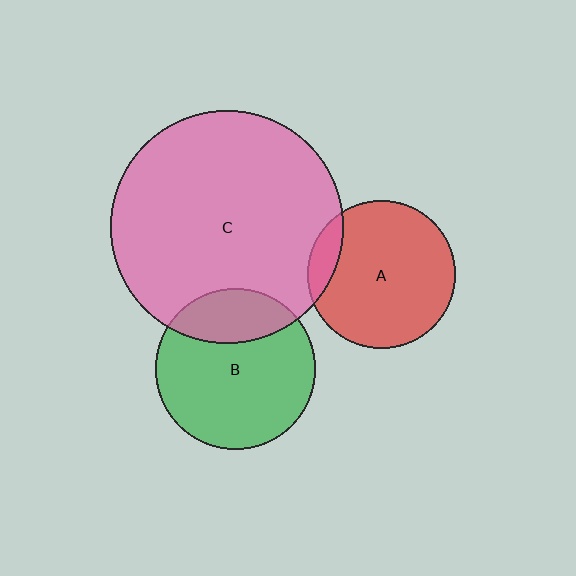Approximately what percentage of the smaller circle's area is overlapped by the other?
Approximately 25%.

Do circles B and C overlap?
Yes.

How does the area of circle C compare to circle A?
Approximately 2.5 times.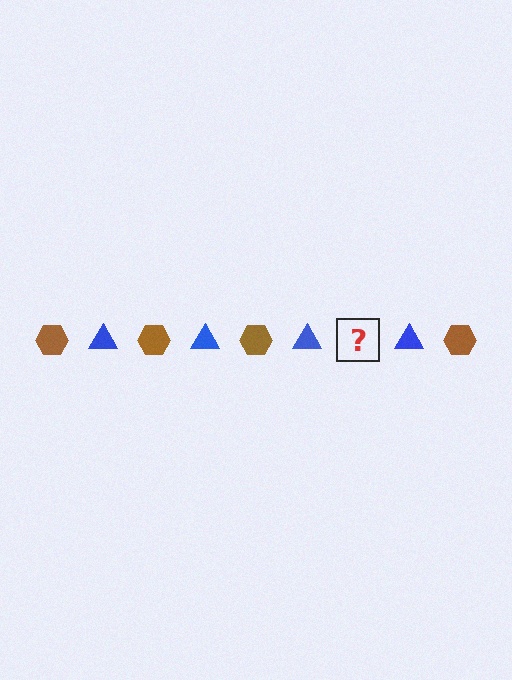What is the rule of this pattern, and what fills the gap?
The rule is that the pattern alternates between brown hexagon and blue triangle. The gap should be filled with a brown hexagon.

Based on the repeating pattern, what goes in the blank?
The blank should be a brown hexagon.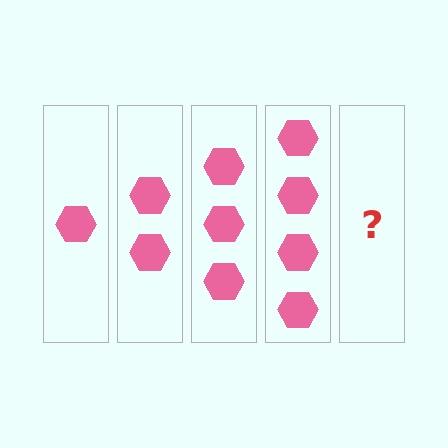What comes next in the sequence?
The next element should be 5 hexagons.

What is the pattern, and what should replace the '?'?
The pattern is that each step adds one more hexagon. The '?' should be 5 hexagons.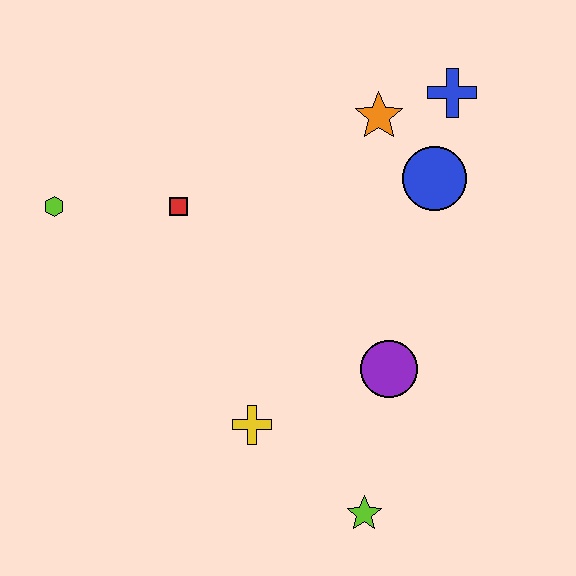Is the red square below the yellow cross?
No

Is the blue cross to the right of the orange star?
Yes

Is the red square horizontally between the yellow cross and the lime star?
No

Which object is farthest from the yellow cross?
The blue cross is farthest from the yellow cross.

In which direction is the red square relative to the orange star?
The red square is to the left of the orange star.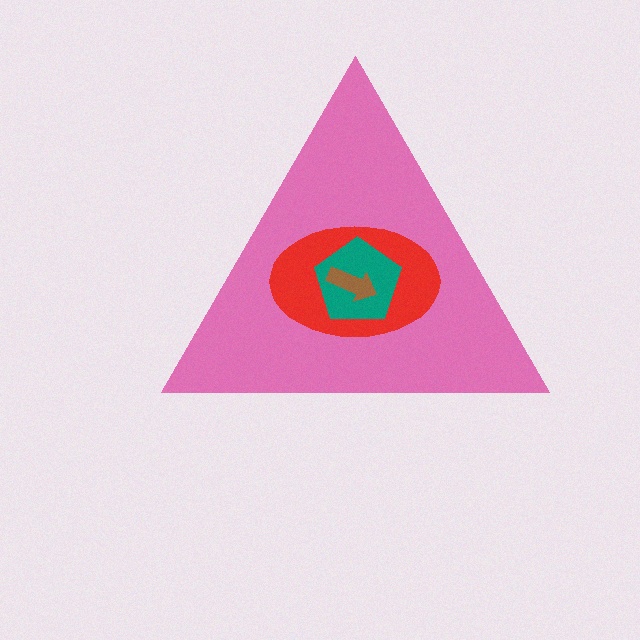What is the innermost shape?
The brown arrow.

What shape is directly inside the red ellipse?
The teal pentagon.